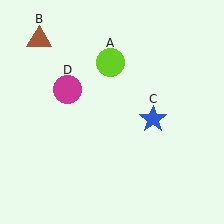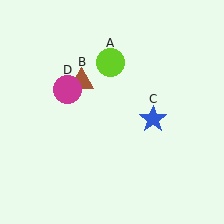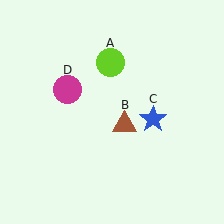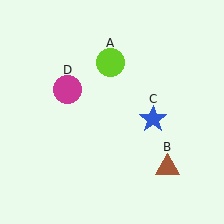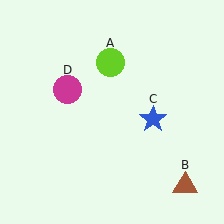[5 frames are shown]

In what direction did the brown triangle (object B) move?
The brown triangle (object B) moved down and to the right.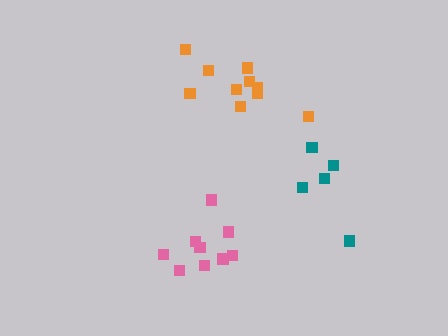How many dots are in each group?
Group 1: 9 dots, Group 2: 5 dots, Group 3: 10 dots (24 total).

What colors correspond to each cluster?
The clusters are colored: pink, teal, orange.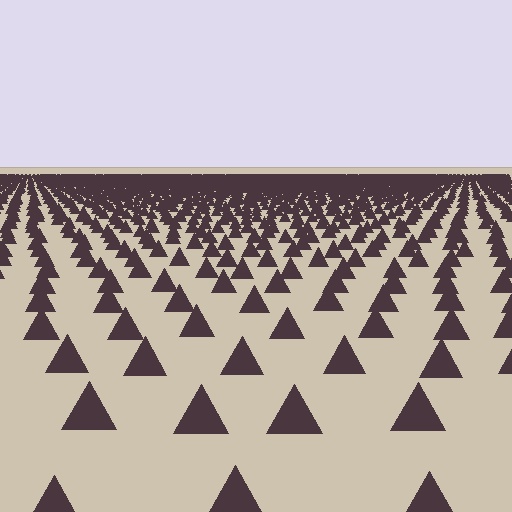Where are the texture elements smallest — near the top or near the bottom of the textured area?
Near the top.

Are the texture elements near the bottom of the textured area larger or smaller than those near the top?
Larger. Near the bottom, elements are closer to the viewer and appear at a bigger on-screen size.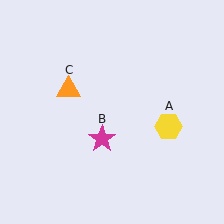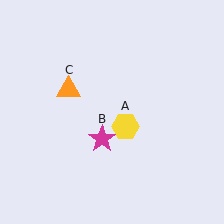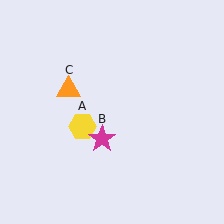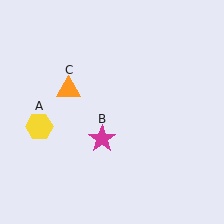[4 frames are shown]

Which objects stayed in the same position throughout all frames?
Magenta star (object B) and orange triangle (object C) remained stationary.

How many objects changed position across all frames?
1 object changed position: yellow hexagon (object A).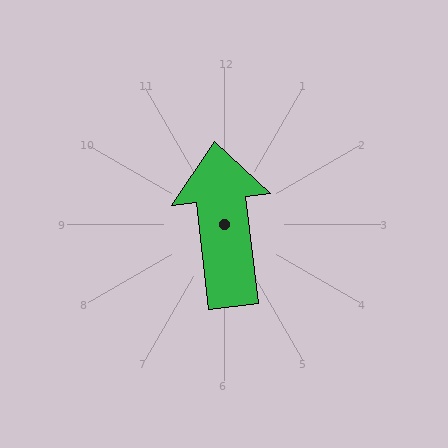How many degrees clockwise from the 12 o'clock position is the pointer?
Approximately 353 degrees.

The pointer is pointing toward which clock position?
Roughly 12 o'clock.